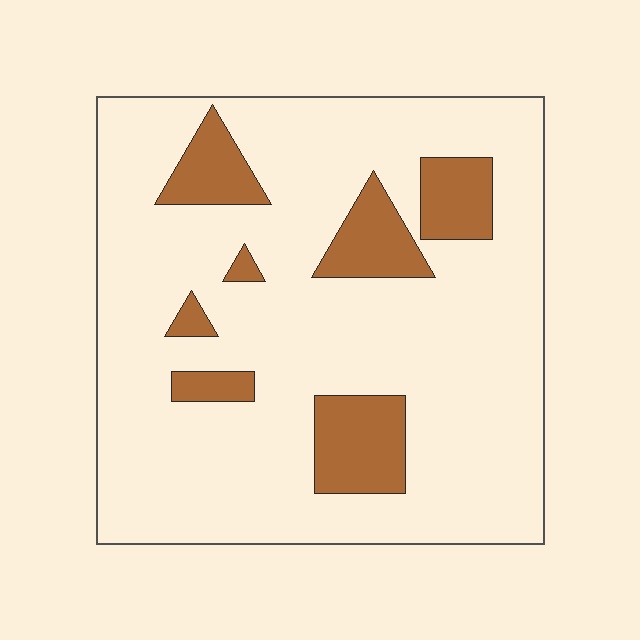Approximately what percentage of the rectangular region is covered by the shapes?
Approximately 15%.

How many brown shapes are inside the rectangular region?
7.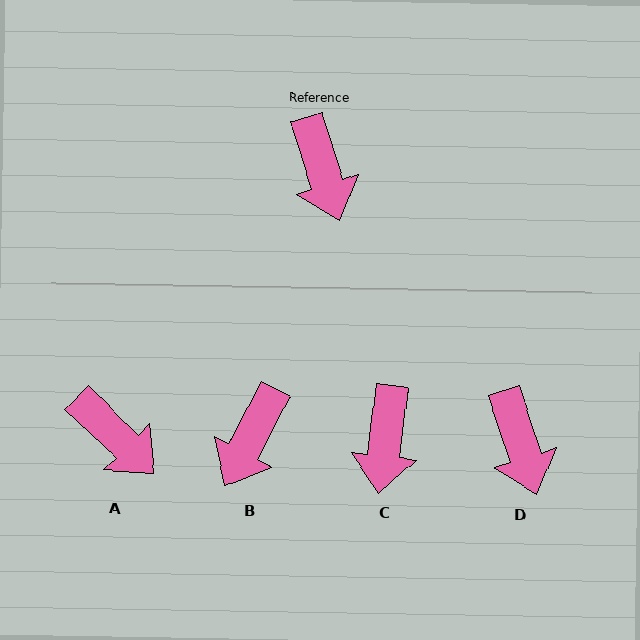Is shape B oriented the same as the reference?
No, it is off by about 45 degrees.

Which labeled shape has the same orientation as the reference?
D.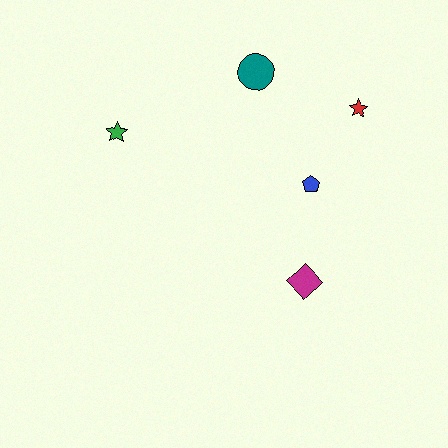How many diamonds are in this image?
There is 1 diamond.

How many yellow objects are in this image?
There are no yellow objects.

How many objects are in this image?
There are 5 objects.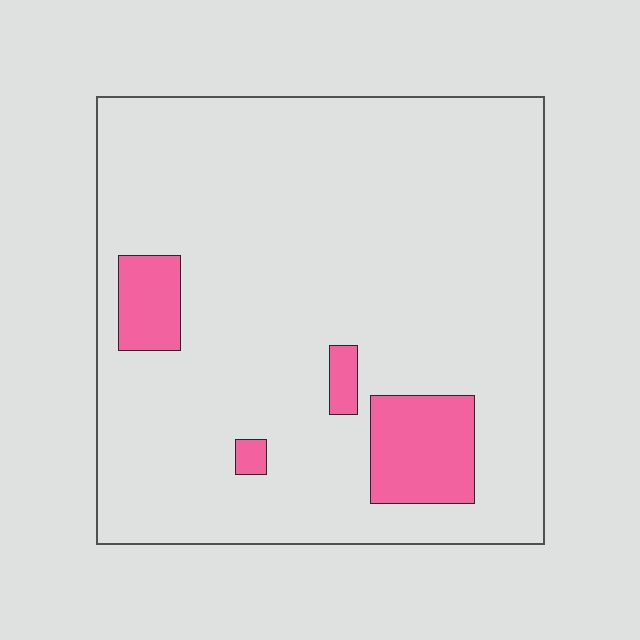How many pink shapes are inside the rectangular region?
4.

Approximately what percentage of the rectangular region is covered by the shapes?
Approximately 10%.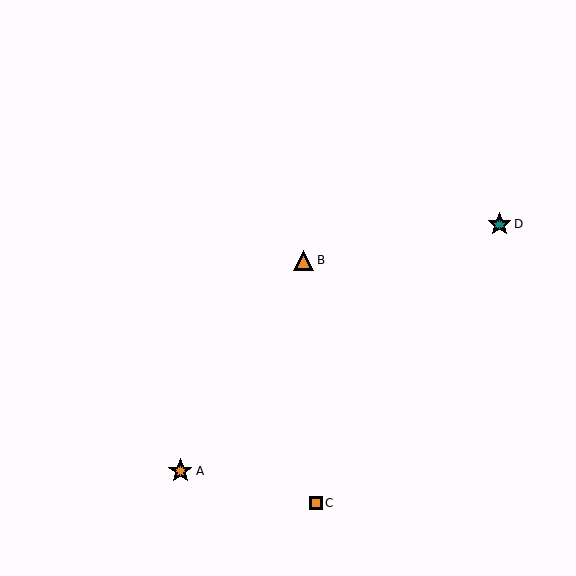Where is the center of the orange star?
The center of the orange star is at (180, 471).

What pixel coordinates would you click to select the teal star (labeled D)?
Click at (499, 224) to select the teal star D.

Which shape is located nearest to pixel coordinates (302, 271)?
The orange triangle (labeled B) at (304, 260) is nearest to that location.